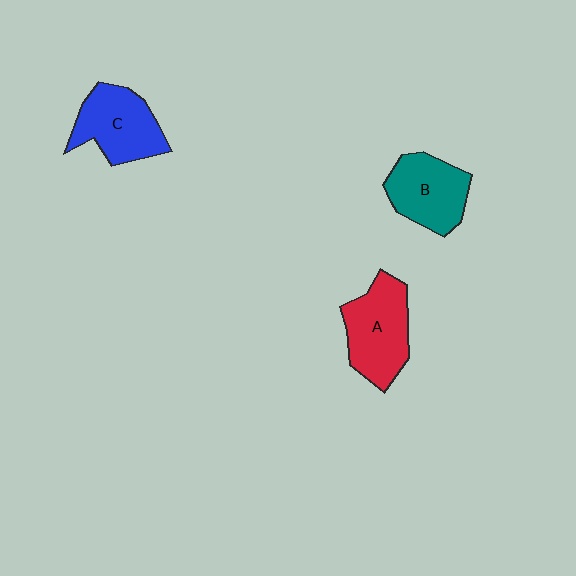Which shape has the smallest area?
Shape B (teal).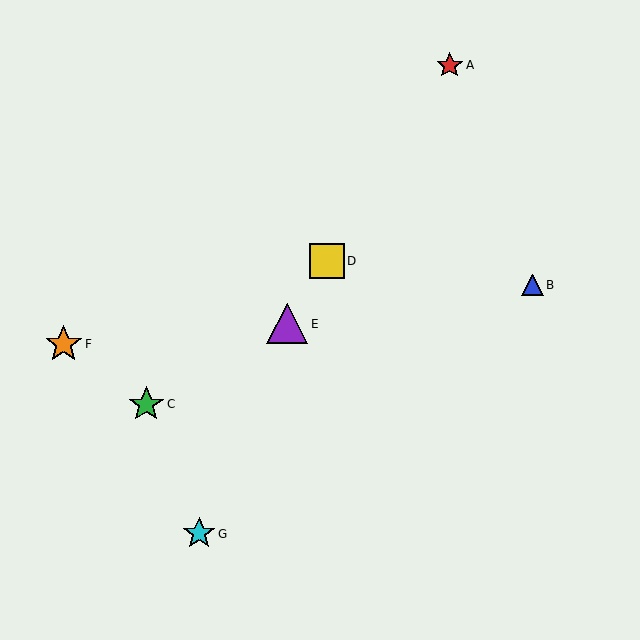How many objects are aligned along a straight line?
3 objects (A, D, E) are aligned along a straight line.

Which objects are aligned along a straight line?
Objects A, D, E are aligned along a straight line.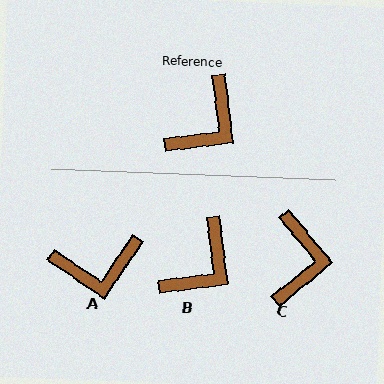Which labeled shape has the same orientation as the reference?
B.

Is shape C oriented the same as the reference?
No, it is off by about 32 degrees.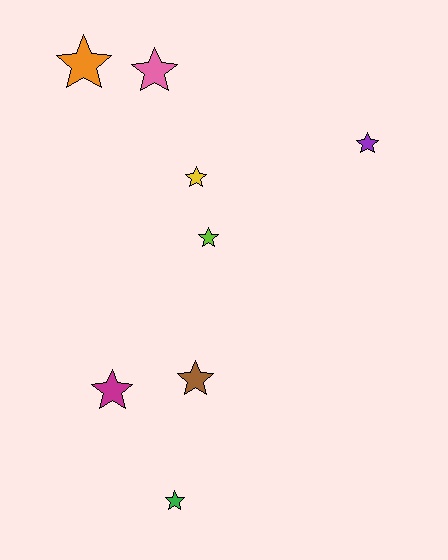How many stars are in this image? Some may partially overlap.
There are 8 stars.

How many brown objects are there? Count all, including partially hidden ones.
There is 1 brown object.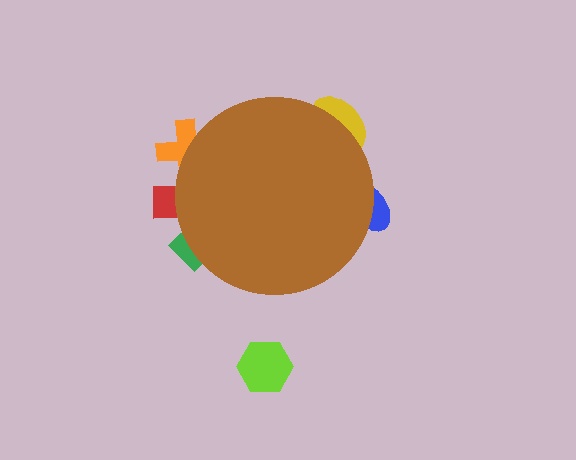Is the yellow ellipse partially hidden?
Yes, the yellow ellipse is partially hidden behind the brown circle.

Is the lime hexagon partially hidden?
No, the lime hexagon is fully visible.